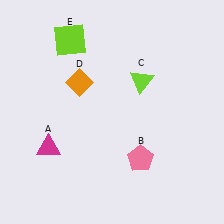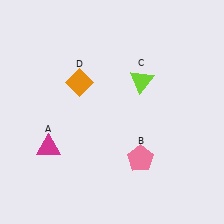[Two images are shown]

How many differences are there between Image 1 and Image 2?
There is 1 difference between the two images.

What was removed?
The lime square (E) was removed in Image 2.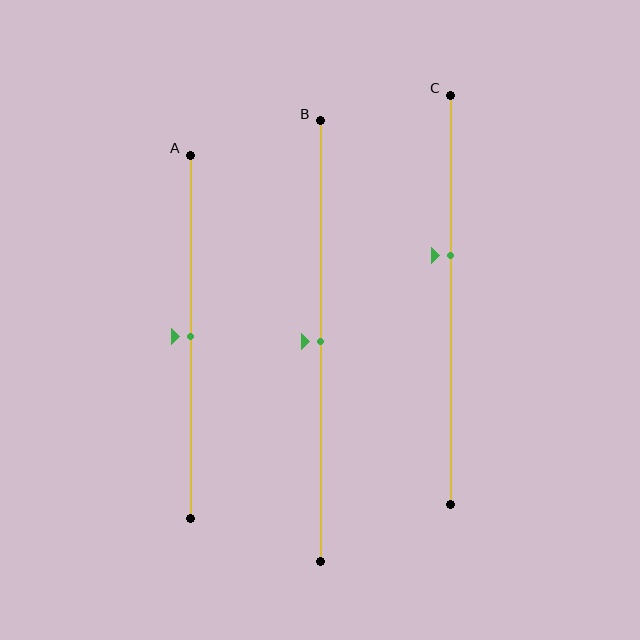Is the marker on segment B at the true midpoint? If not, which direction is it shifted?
Yes, the marker on segment B is at the true midpoint.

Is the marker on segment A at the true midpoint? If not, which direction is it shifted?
Yes, the marker on segment A is at the true midpoint.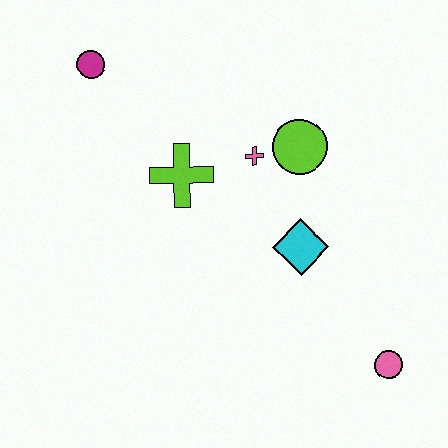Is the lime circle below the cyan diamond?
No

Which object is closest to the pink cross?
The lime circle is closest to the pink cross.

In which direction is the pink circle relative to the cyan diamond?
The pink circle is below the cyan diamond.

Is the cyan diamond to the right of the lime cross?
Yes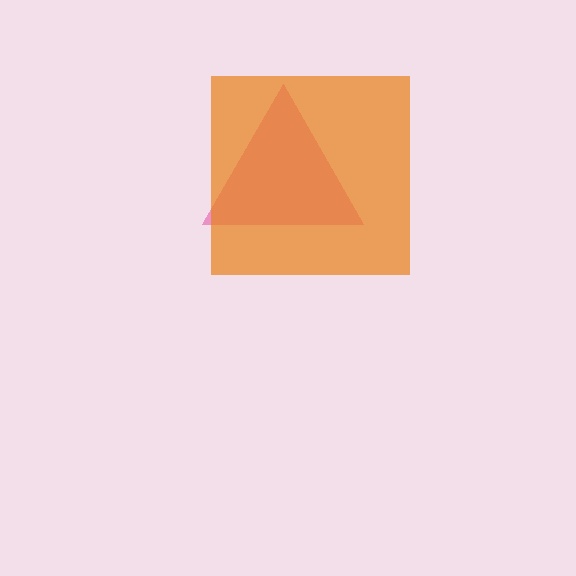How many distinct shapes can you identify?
There are 2 distinct shapes: a pink triangle, an orange square.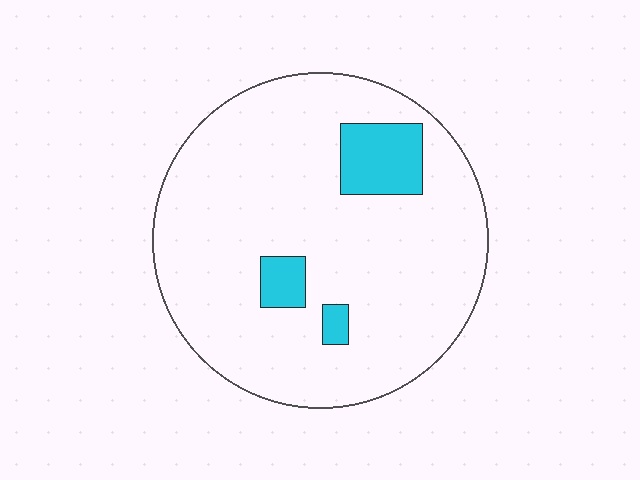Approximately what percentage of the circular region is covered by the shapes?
Approximately 10%.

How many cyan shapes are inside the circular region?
3.